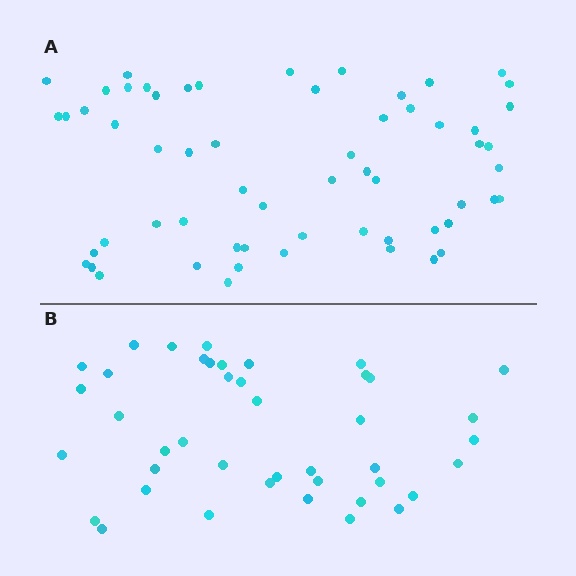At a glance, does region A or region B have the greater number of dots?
Region A (the top region) has more dots.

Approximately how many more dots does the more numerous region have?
Region A has approximately 20 more dots than region B.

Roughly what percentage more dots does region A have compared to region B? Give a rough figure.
About 45% more.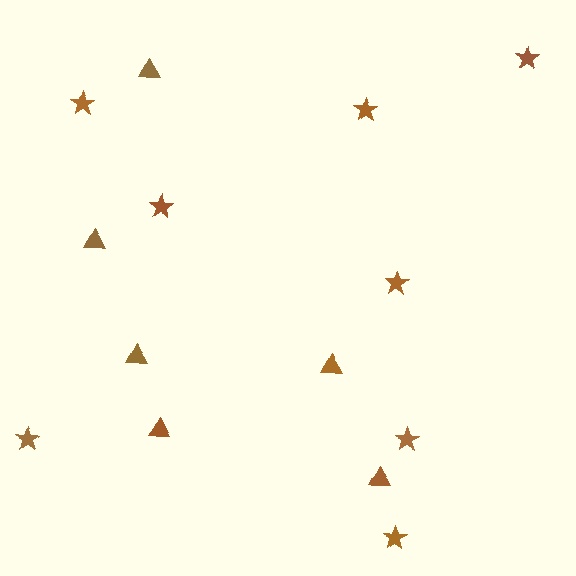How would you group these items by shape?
There are 2 groups: one group of stars (8) and one group of triangles (6).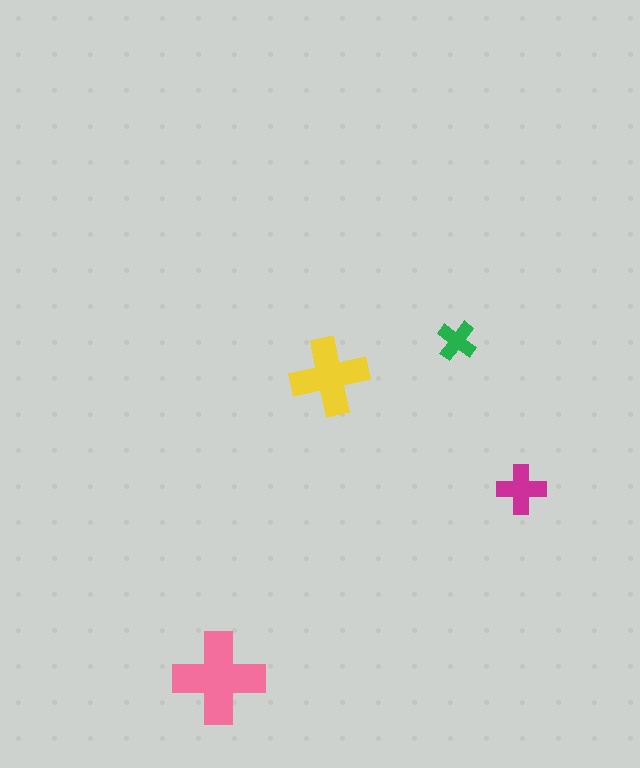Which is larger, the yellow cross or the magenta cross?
The yellow one.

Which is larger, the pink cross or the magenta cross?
The pink one.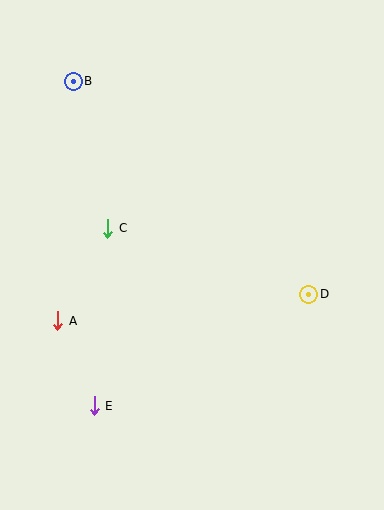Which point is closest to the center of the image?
Point C at (108, 228) is closest to the center.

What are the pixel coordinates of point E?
Point E is at (94, 406).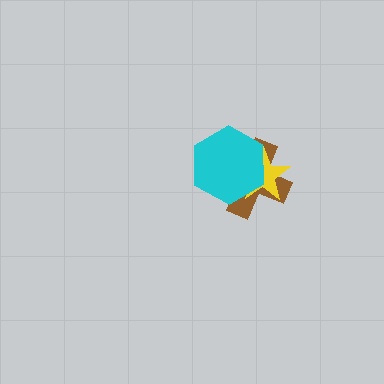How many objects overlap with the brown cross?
2 objects overlap with the brown cross.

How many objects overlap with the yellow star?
2 objects overlap with the yellow star.